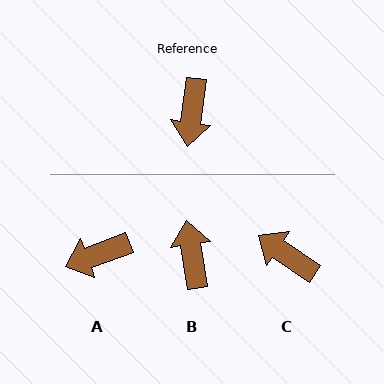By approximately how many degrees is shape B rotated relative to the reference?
Approximately 163 degrees clockwise.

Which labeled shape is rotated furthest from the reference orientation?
B, about 163 degrees away.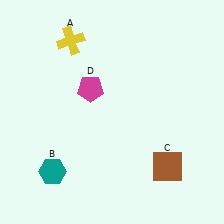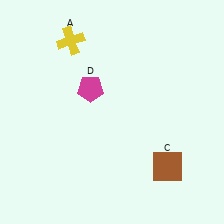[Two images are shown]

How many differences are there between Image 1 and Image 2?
There is 1 difference between the two images.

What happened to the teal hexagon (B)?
The teal hexagon (B) was removed in Image 2. It was in the bottom-left area of Image 1.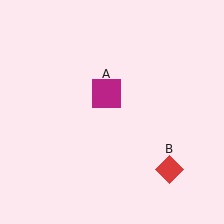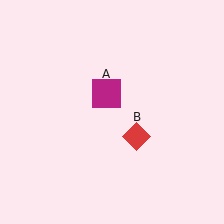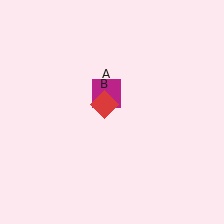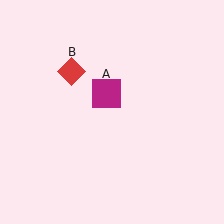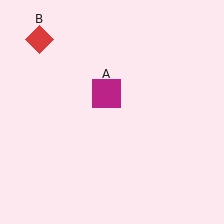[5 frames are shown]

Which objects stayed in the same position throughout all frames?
Magenta square (object A) remained stationary.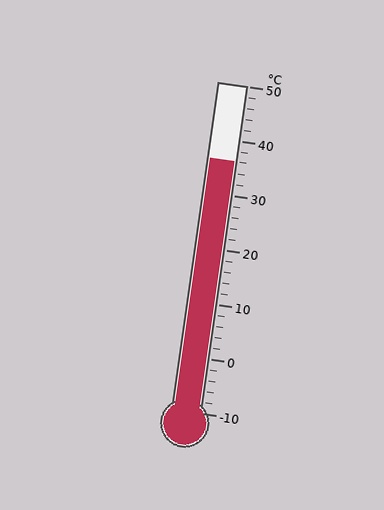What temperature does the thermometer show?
The thermometer shows approximately 36°C.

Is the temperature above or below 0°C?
The temperature is above 0°C.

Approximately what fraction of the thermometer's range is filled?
The thermometer is filled to approximately 75% of its range.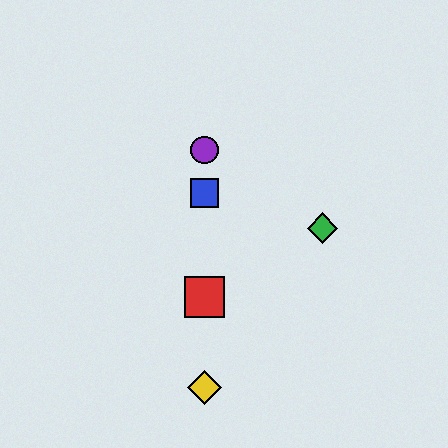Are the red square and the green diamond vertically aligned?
No, the red square is at x≈204 and the green diamond is at x≈322.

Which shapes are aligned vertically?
The red square, the blue square, the yellow diamond, the purple circle are aligned vertically.